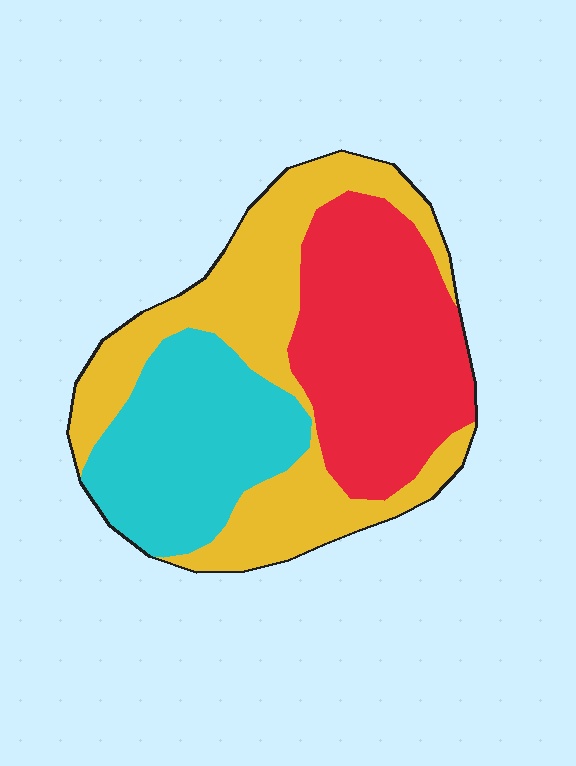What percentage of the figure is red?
Red covers 34% of the figure.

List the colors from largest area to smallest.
From largest to smallest: yellow, red, cyan.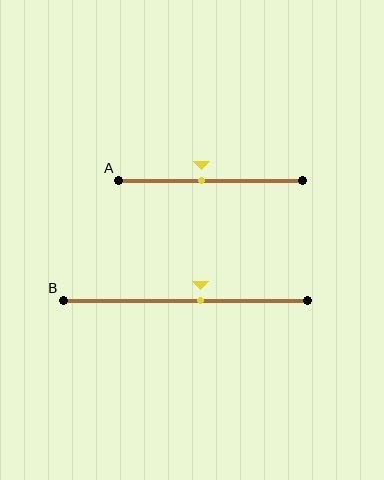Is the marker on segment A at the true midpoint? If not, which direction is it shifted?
No, the marker on segment A is shifted to the left by about 5% of the segment length.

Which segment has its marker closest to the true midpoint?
Segment A has its marker closest to the true midpoint.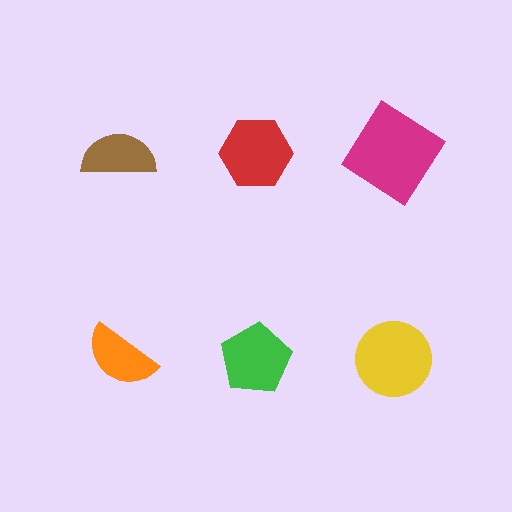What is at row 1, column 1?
A brown semicircle.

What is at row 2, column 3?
A yellow circle.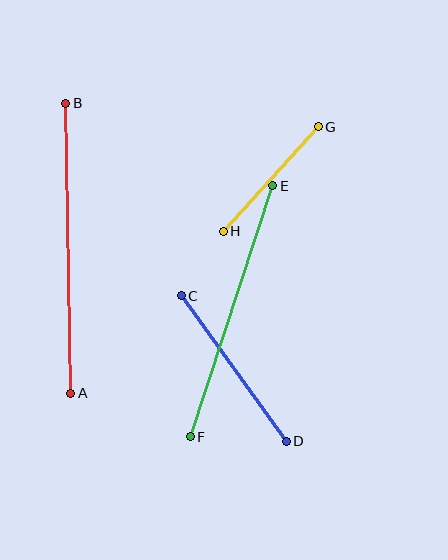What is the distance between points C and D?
The distance is approximately 179 pixels.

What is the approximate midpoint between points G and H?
The midpoint is at approximately (271, 179) pixels.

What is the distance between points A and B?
The distance is approximately 290 pixels.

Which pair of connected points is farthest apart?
Points A and B are farthest apart.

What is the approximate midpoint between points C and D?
The midpoint is at approximately (234, 369) pixels.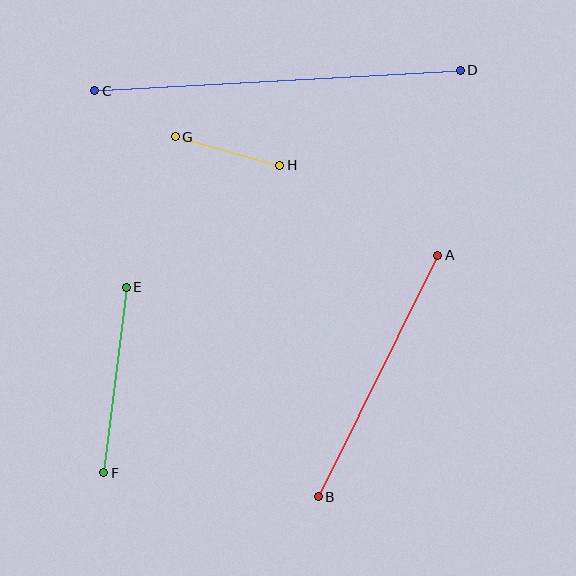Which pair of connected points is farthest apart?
Points C and D are farthest apart.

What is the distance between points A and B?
The distance is approximately 269 pixels.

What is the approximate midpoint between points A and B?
The midpoint is at approximately (378, 376) pixels.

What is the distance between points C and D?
The distance is approximately 366 pixels.